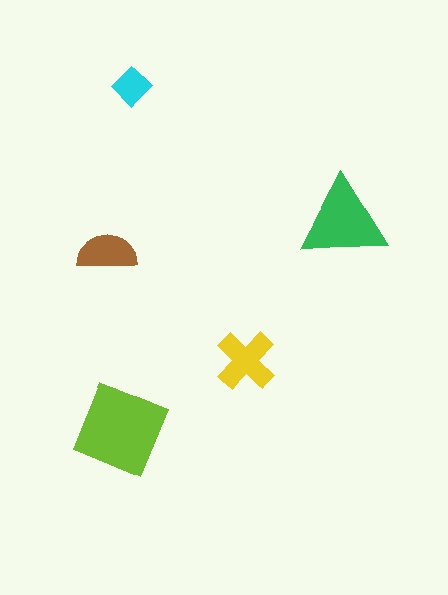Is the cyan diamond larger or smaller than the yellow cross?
Smaller.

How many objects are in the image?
There are 5 objects in the image.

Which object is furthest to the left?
The brown semicircle is leftmost.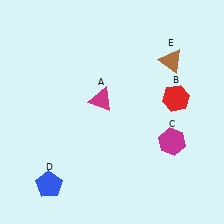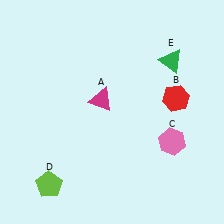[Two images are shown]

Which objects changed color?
C changed from magenta to pink. D changed from blue to lime. E changed from brown to green.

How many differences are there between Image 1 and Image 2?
There are 3 differences between the two images.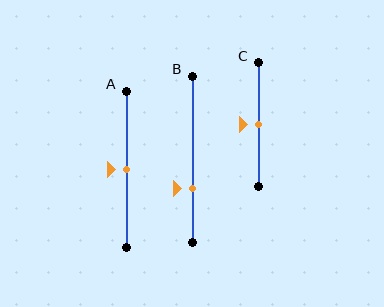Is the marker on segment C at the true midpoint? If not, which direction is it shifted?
Yes, the marker on segment C is at the true midpoint.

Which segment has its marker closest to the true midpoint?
Segment A has its marker closest to the true midpoint.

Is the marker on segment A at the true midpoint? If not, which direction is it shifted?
Yes, the marker on segment A is at the true midpoint.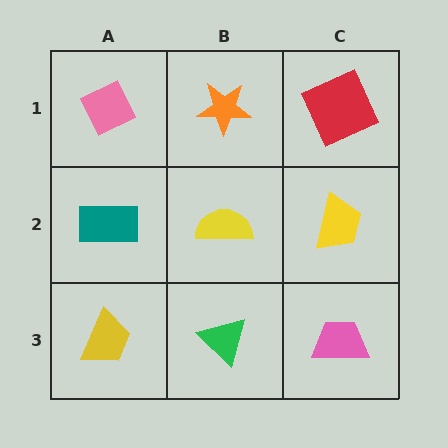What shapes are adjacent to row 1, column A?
A teal rectangle (row 2, column A), an orange star (row 1, column B).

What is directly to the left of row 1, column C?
An orange star.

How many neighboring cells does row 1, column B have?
3.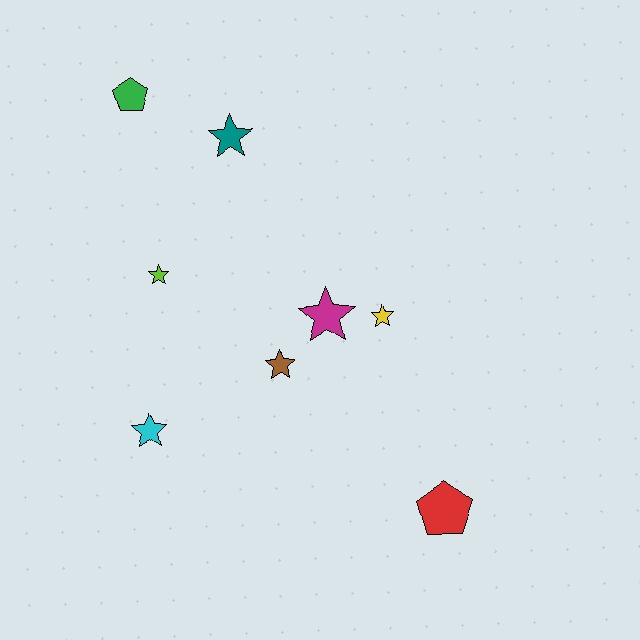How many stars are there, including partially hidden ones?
There are 6 stars.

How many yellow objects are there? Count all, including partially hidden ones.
There is 1 yellow object.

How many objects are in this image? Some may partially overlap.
There are 8 objects.